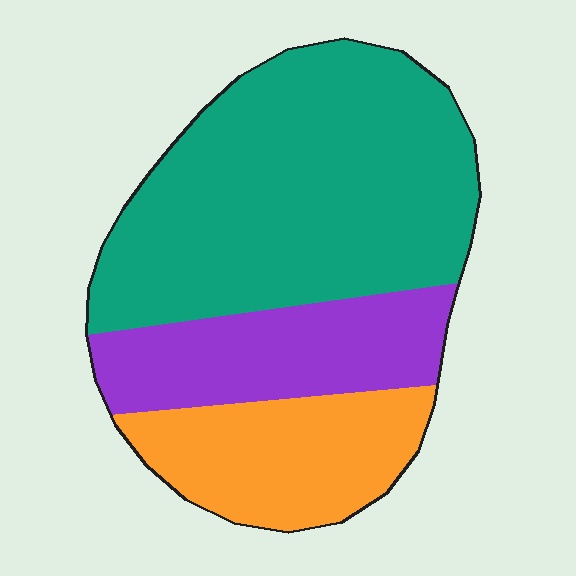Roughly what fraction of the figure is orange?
Orange takes up less than a quarter of the figure.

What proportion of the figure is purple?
Purple takes up about one fifth (1/5) of the figure.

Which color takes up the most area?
Teal, at roughly 55%.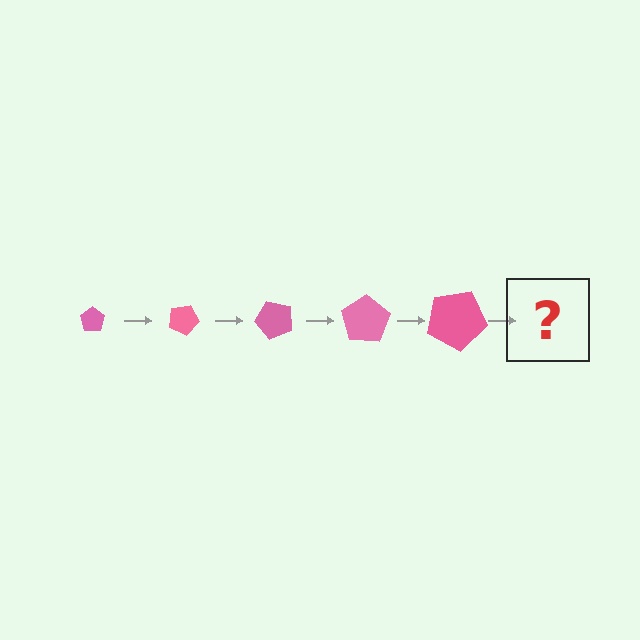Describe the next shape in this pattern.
It should be a pentagon, larger than the previous one and rotated 125 degrees from the start.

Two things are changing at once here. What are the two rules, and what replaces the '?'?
The two rules are that the pentagon grows larger each step and it rotates 25 degrees each step. The '?' should be a pentagon, larger than the previous one and rotated 125 degrees from the start.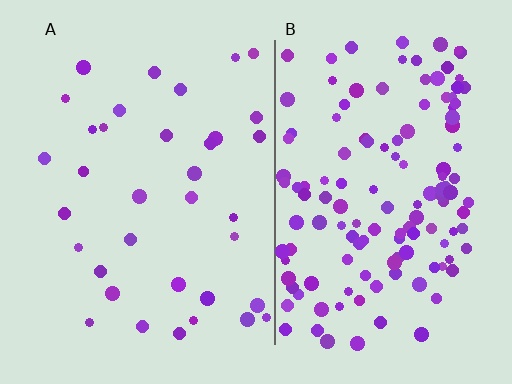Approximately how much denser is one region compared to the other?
Approximately 3.8× — region B over region A.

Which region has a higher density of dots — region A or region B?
B (the right).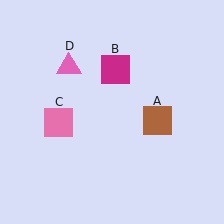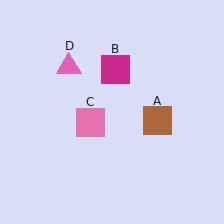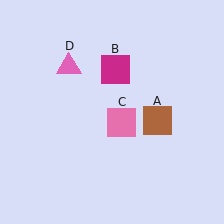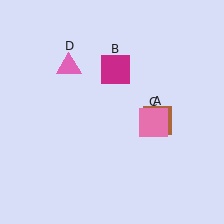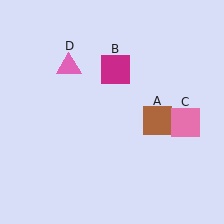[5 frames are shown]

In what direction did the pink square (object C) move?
The pink square (object C) moved right.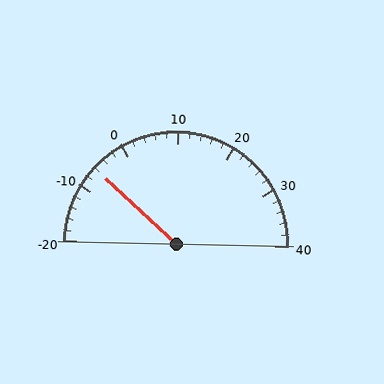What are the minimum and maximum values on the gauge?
The gauge ranges from -20 to 40.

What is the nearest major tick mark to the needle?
The nearest major tick mark is -10.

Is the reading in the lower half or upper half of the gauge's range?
The reading is in the lower half of the range (-20 to 40).